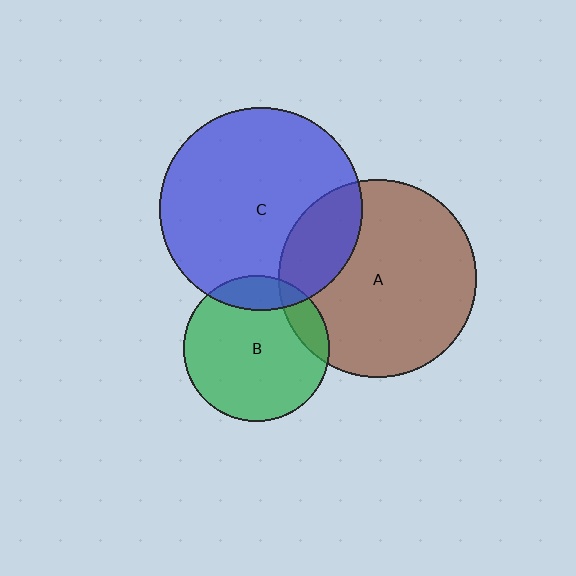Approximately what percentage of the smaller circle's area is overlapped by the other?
Approximately 15%.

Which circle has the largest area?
Circle C (blue).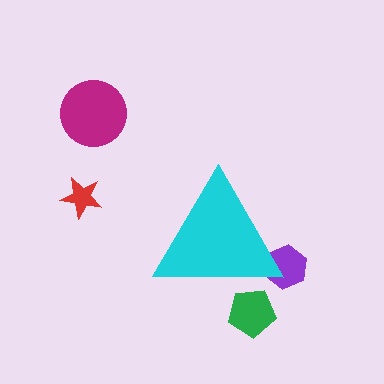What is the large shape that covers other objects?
A cyan triangle.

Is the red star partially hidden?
No, the red star is fully visible.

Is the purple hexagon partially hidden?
Yes, the purple hexagon is partially hidden behind the cyan triangle.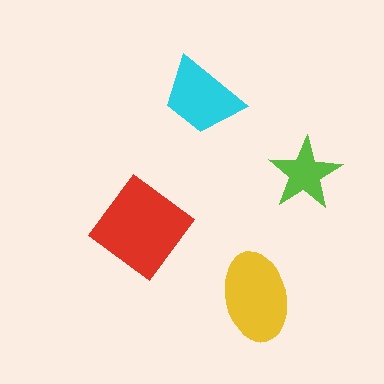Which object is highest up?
The cyan trapezoid is topmost.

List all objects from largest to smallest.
The red diamond, the yellow ellipse, the cyan trapezoid, the lime star.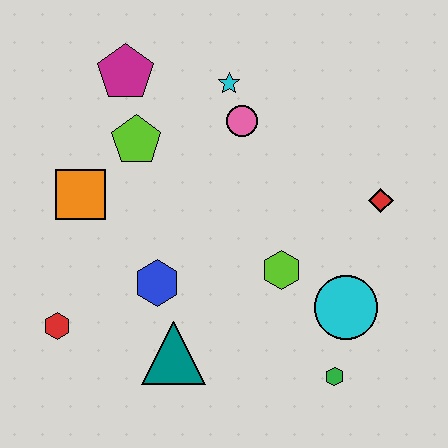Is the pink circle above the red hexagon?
Yes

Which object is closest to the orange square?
The lime pentagon is closest to the orange square.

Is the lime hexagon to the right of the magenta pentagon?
Yes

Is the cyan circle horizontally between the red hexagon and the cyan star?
No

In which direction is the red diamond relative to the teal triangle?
The red diamond is to the right of the teal triangle.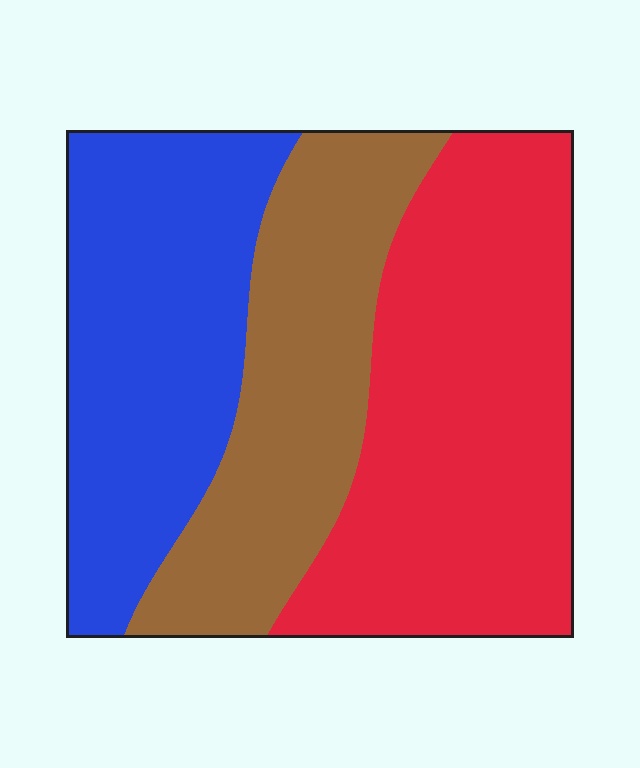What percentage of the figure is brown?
Brown covers around 25% of the figure.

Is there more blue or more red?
Red.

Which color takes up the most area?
Red, at roughly 40%.